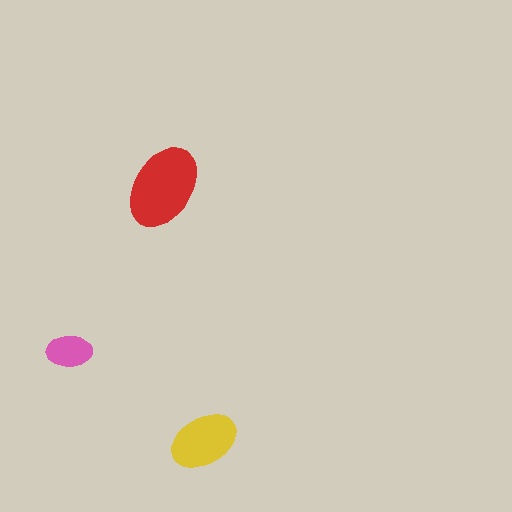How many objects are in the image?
There are 3 objects in the image.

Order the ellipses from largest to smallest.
the red one, the yellow one, the pink one.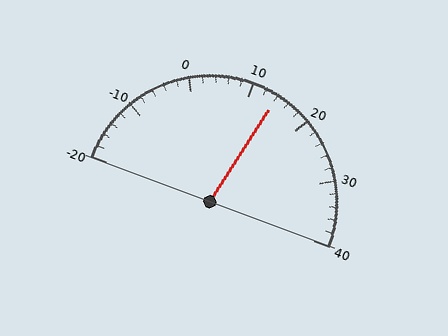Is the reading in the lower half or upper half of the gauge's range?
The reading is in the upper half of the range (-20 to 40).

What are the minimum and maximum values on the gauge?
The gauge ranges from -20 to 40.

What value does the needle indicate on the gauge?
The needle indicates approximately 14.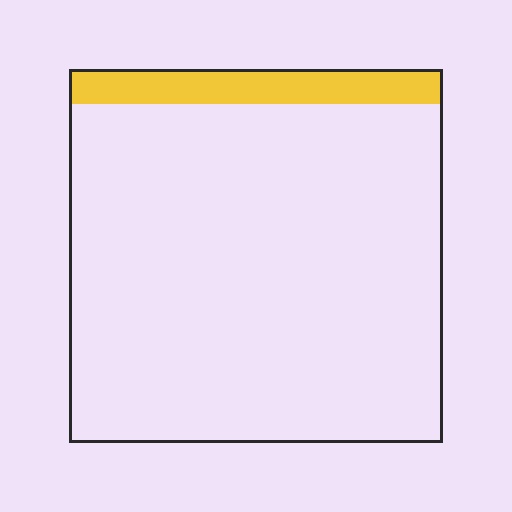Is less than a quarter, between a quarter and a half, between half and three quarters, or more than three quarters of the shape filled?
Less than a quarter.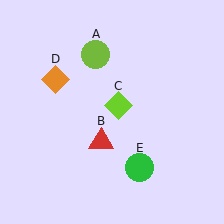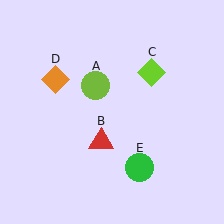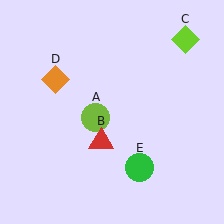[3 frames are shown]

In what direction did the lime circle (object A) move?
The lime circle (object A) moved down.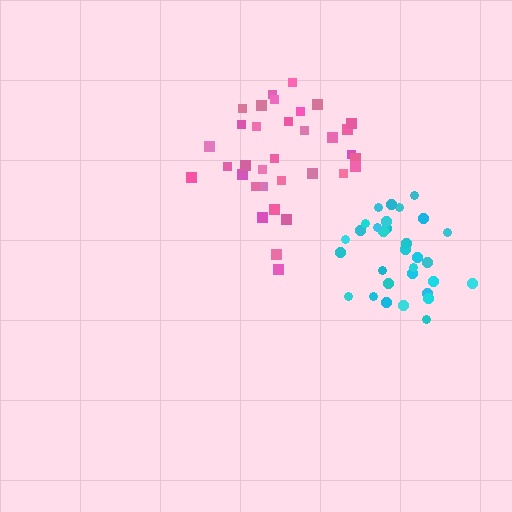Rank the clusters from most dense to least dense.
cyan, pink.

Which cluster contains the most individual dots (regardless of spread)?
Pink (34).